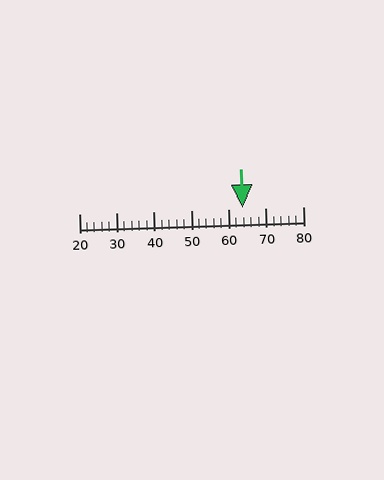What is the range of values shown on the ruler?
The ruler shows values from 20 to 80.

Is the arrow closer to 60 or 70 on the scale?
The arrow is closer to 60.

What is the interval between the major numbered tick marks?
The major tick marks are spaced 10 units apart.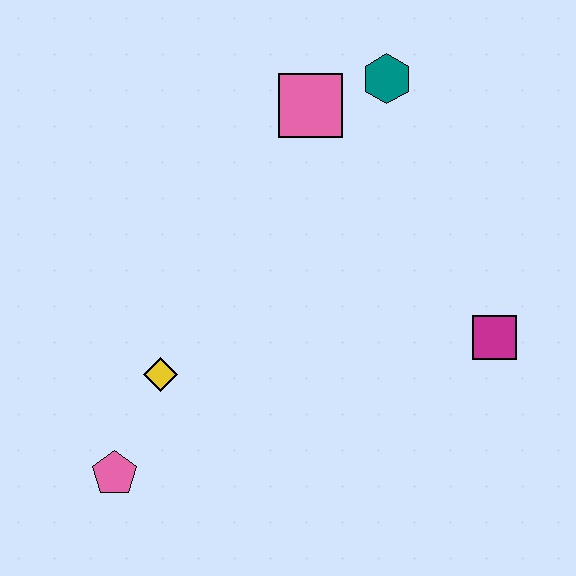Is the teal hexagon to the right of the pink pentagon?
Yes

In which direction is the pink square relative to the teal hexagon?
The pink square is to the left of the teal hexagon.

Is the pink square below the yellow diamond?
No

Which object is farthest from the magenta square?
The pink pentagon is farthest from the magenta square.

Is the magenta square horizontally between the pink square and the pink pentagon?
No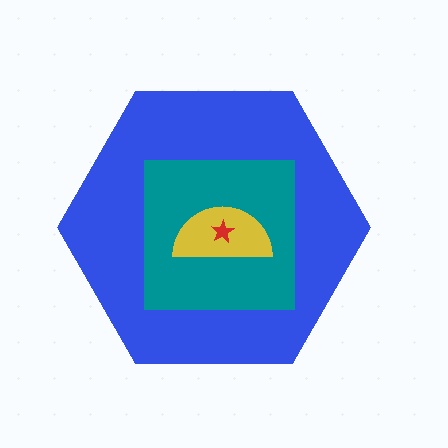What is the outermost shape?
The blue hexagon.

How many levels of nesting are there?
4.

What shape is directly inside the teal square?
The yellow semicircle.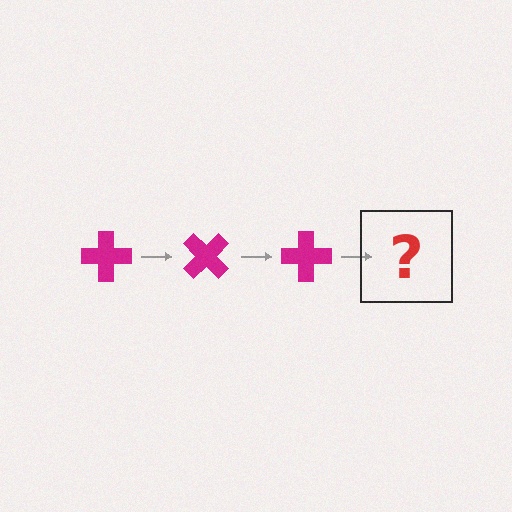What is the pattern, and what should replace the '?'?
The pattern is that the cross rotates 45 degrees each step. The '?' should be a magenta cross rotated 135 degrees.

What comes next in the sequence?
The next element should be a magenta cross rotated 135 degrees.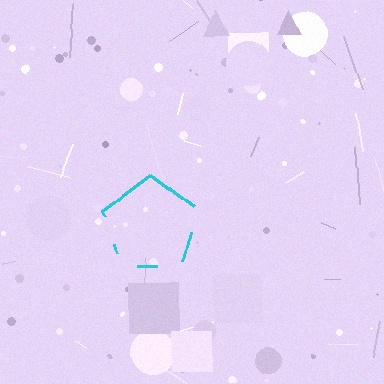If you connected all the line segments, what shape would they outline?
They would outline a pentagon.